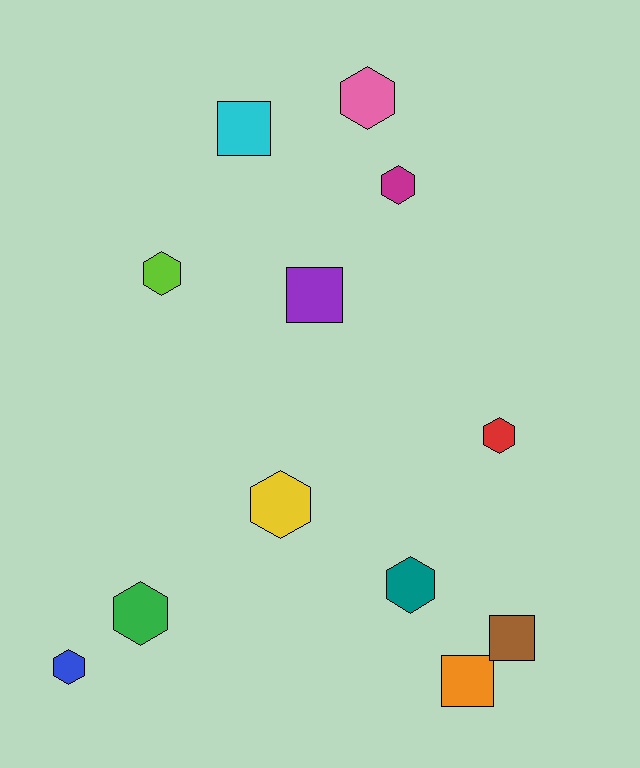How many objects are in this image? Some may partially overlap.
There are 12 objects.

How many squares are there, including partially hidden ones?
There are 4 squares.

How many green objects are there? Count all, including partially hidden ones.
There is 1 green object.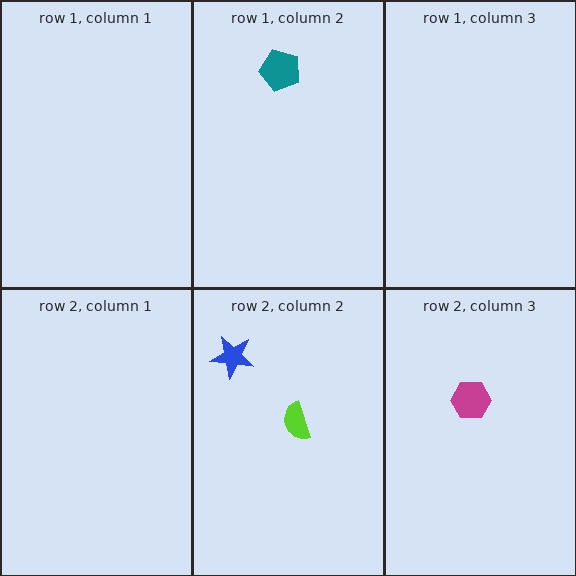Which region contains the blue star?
The row 2, column 2 region.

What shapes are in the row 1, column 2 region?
The teal pentagon.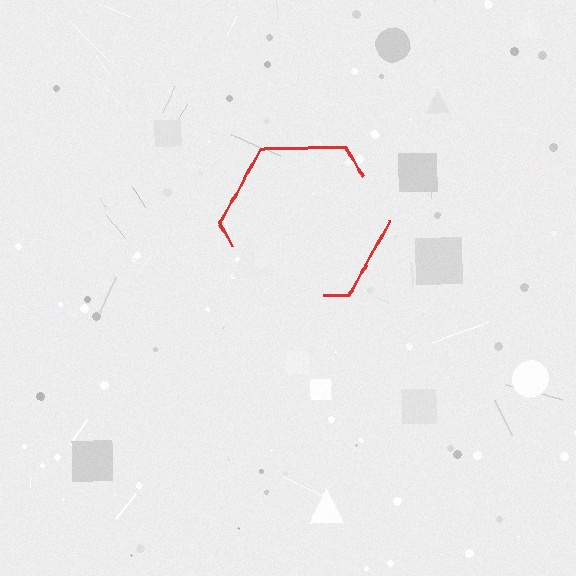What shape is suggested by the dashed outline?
The dashed outline suggests a hexagon.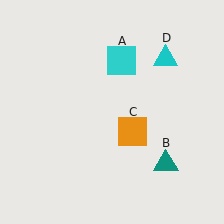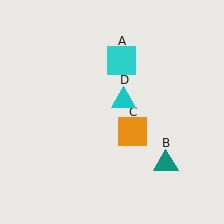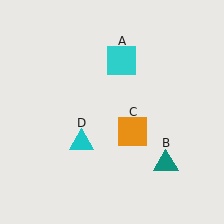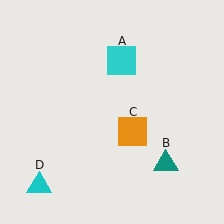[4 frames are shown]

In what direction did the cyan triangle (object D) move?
The cyan triangle (object D) moved down and to the left.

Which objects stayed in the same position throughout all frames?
Cyan square (object A) and teal triangle (object B) and orange square (object C) remained stationary.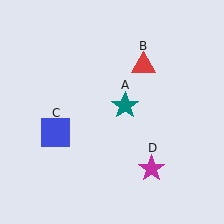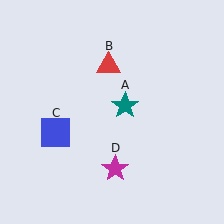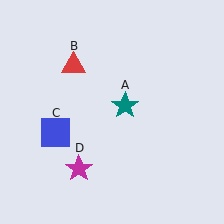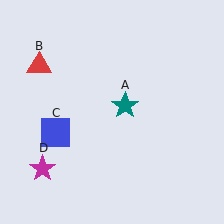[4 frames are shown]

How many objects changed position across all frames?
2 objects changed position: red triangle (object B), magenta star (object D).